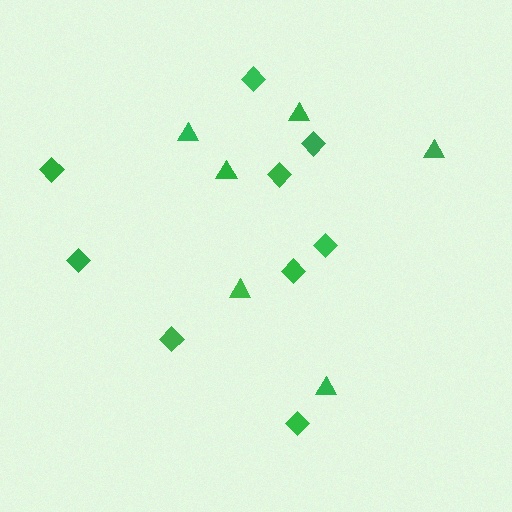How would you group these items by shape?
There are 2 groups: one group of triangles (6) and one group of diamonds (9).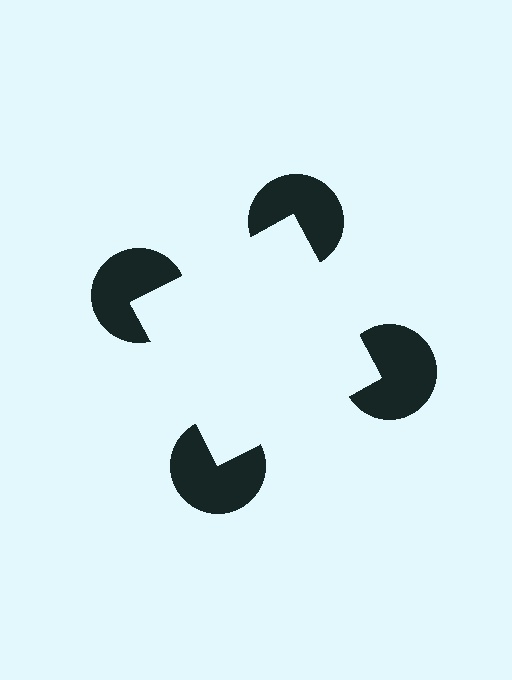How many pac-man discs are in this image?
There are 4 — one at each vertex of the illusory square.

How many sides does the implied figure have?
4 sides.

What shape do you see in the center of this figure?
An illusory square — its edges are inferred from the aligned wedge cuts in the pac-man discs, not physically drawn.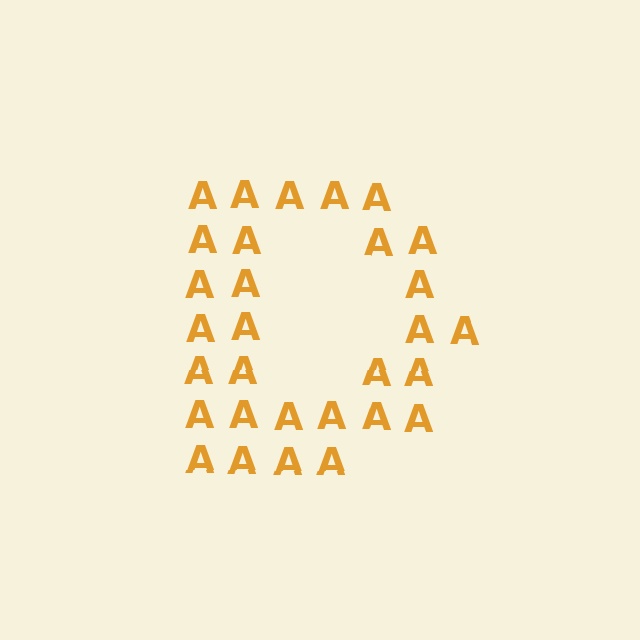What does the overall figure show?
The overall figure shows the letter D.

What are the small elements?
The small elements are letter A's.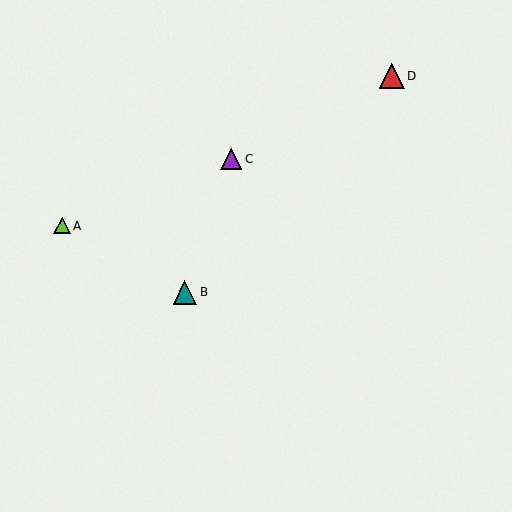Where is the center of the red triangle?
The center of the red triangle is at (392, 76).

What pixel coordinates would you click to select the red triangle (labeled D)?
Click at (392, 76) to select the red triangle D.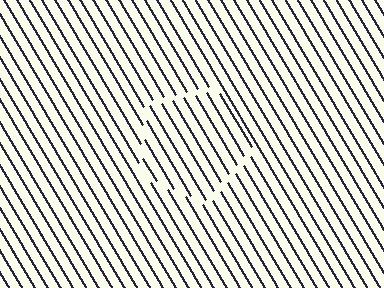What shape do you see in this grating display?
An illusory pentagon. The interior of the shape contains the same grating, shifted by half a period — the contour is defined by the phase discontinuity where line-ends from the inner and outer gratings abut.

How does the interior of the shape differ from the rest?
The interior of the shape contains the same grating, shifted by half a period — the contour is defined by the phase discontinuity where line-ends from the inner and outer gratings abut.